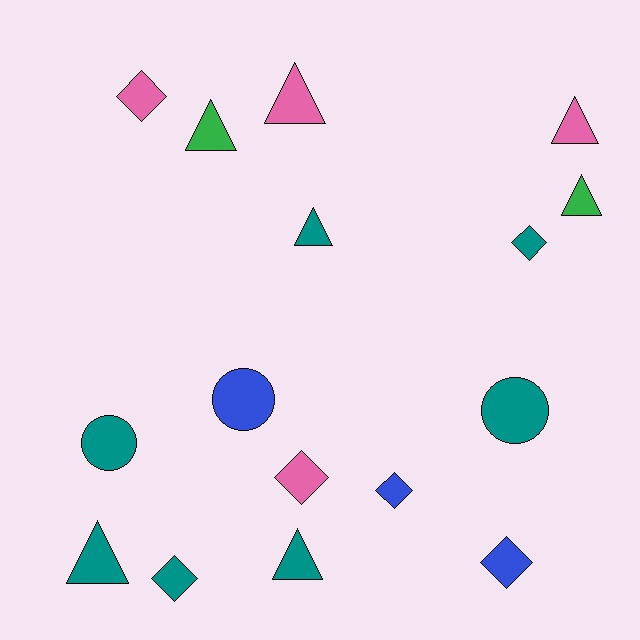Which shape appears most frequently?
Triangle, with 7 objects.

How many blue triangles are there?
There are no blue triangles.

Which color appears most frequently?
Teal, with 7 objects.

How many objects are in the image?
There are 16 objects.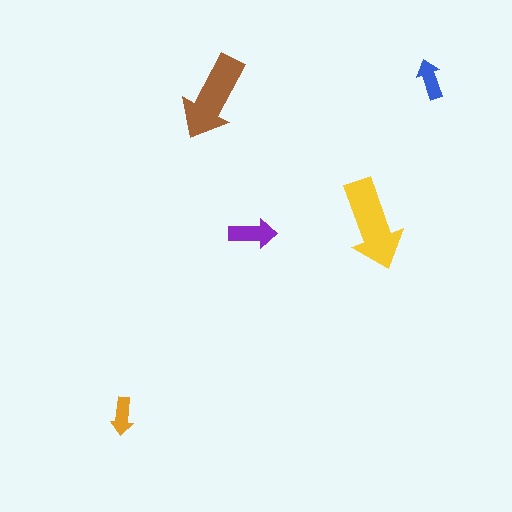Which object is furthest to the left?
The orange arrow is leftmost.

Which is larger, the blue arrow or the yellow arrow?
The yellow one.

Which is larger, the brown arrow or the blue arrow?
The brown one.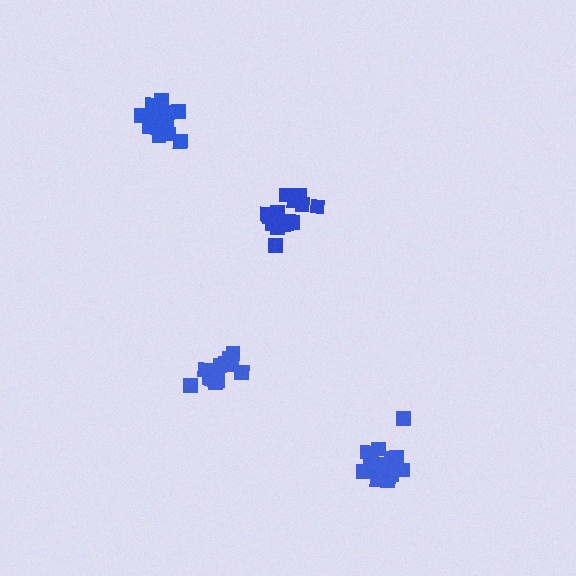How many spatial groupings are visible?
There are 4 spatial groupings.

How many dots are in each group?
Group 1: 15 dots, Group 2: 17 dots, Group 3: 18 dots, Group 4: 17 dots (67 total).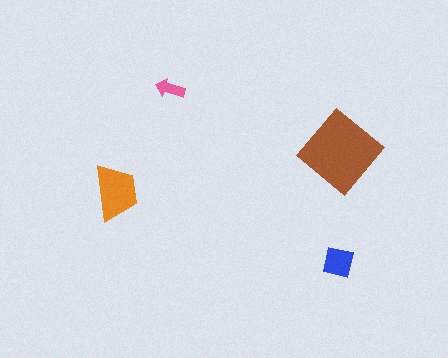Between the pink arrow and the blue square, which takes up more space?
The blue square.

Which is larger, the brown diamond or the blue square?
The brown diamond.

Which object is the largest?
The brown diamond.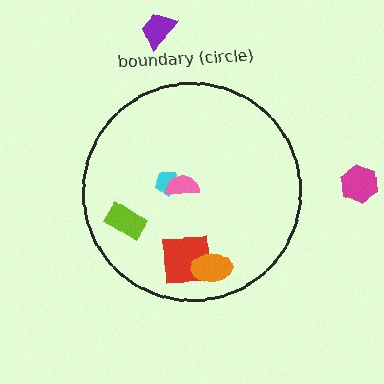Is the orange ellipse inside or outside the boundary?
Inside.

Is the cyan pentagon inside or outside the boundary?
Inside.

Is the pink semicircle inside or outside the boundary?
Inside.